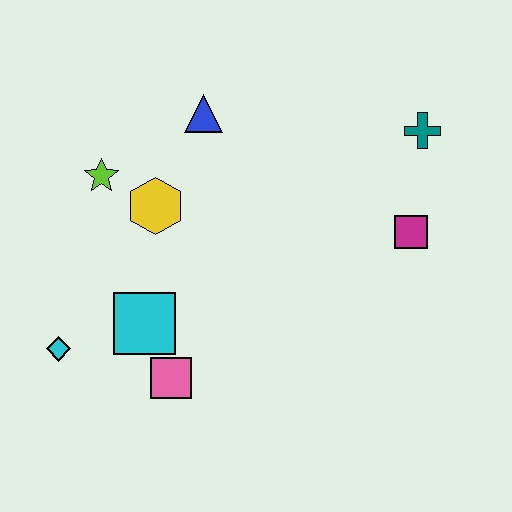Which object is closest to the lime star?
The yellow hexagon is closest to the lime star.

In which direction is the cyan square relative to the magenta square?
The cyan square is to the left of the magenta square.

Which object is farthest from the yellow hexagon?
The teal cross is farthest from the yellow hexagon.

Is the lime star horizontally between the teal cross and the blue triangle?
No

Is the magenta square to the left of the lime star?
No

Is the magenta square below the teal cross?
Yes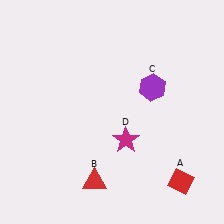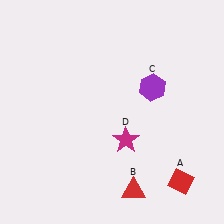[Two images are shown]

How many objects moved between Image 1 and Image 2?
1 object moved between the two images.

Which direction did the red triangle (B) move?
The red triangle (B) moved right.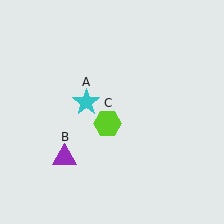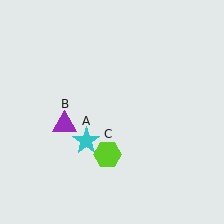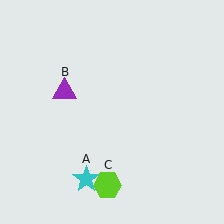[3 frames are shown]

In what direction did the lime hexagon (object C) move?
The lime hexagon (object C) moved down.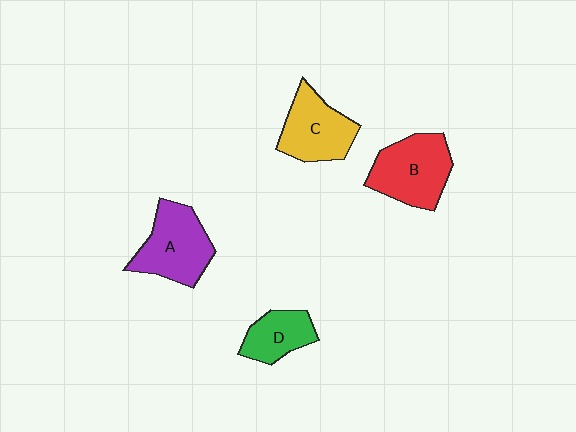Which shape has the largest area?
Shape B (red).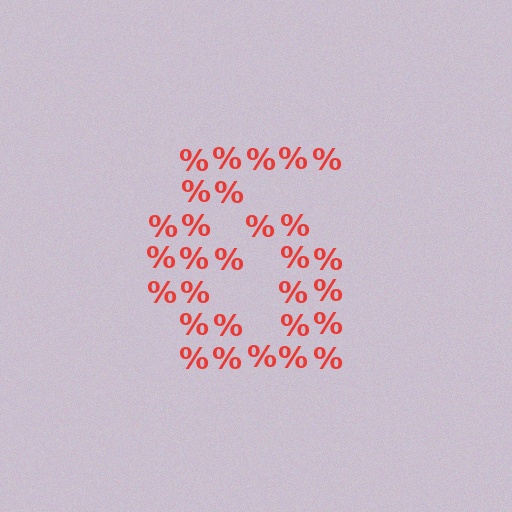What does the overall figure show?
The overall figure shows the digit 6.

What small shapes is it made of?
It is made of small percent signs.